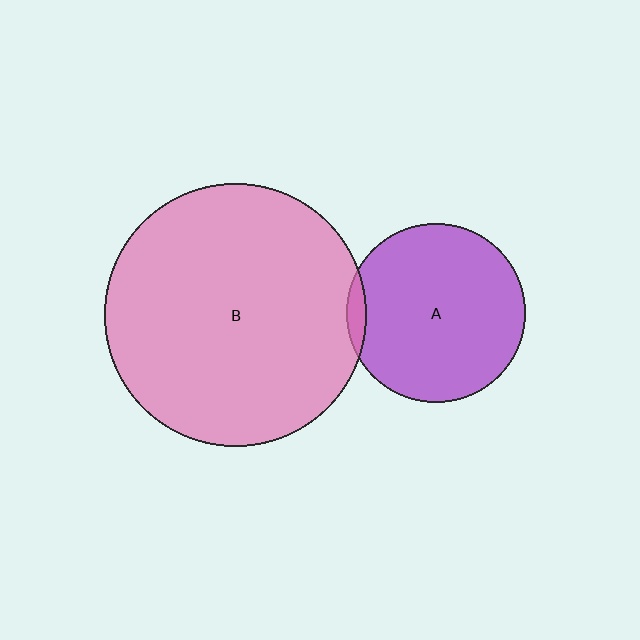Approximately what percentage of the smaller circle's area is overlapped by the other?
Approximately 5%.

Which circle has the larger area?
Circle B (pink).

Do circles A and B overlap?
Yes.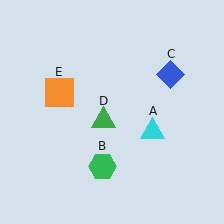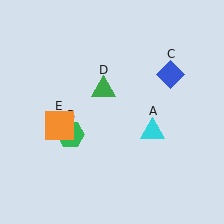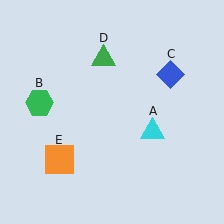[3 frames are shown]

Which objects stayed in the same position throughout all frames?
Cyan triangle (object A) and blue diamond (object C) remained stationary.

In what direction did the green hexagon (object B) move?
The green hexagon (object B) moved up and to the left.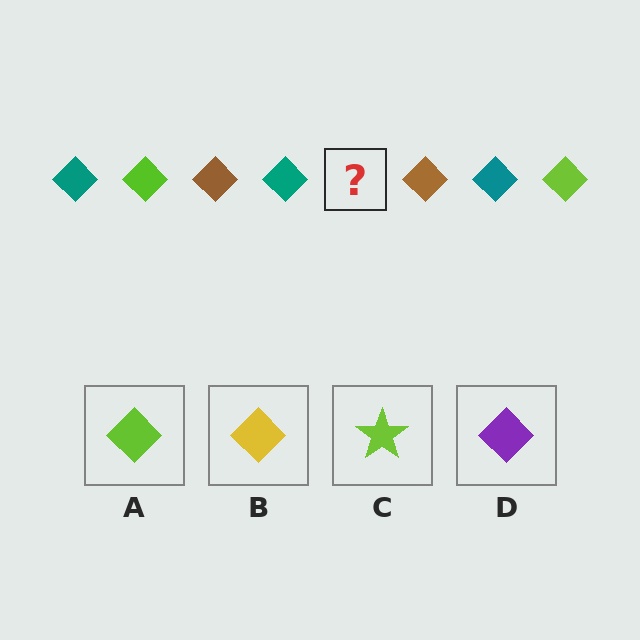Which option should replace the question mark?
Option A.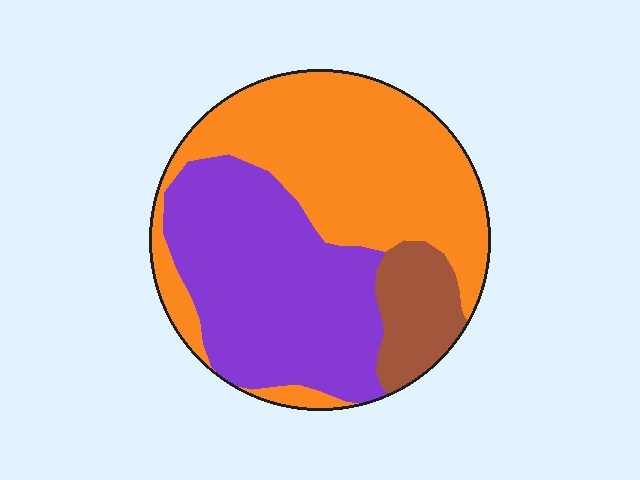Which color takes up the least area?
Brown, at roughly 10%.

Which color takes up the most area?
Orange, at roughly 50%.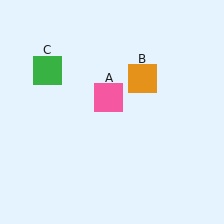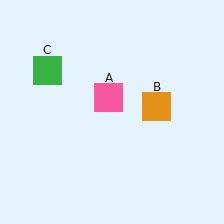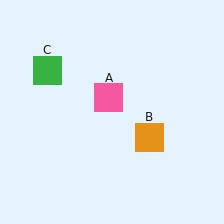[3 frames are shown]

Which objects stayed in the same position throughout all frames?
Pink square (object A) and green square (object C) remained stationary.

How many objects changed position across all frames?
1 object changed position: orange square (object B).